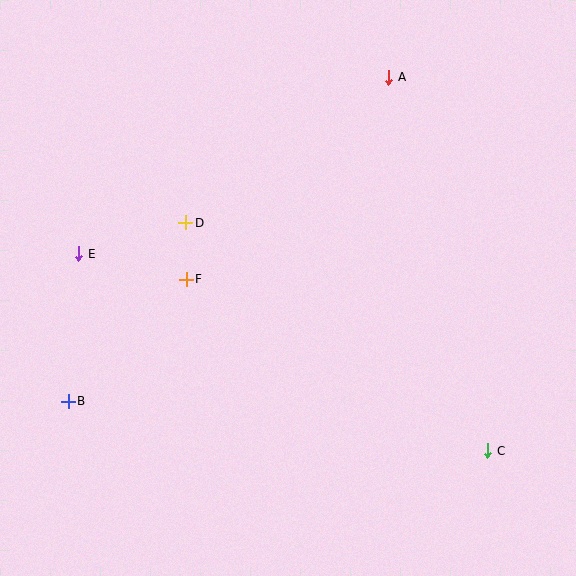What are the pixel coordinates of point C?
Point C is at (488, 451).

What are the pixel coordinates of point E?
Point E is at (79, 254).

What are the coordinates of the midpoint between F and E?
The midpoint between F and E is at (133, 266).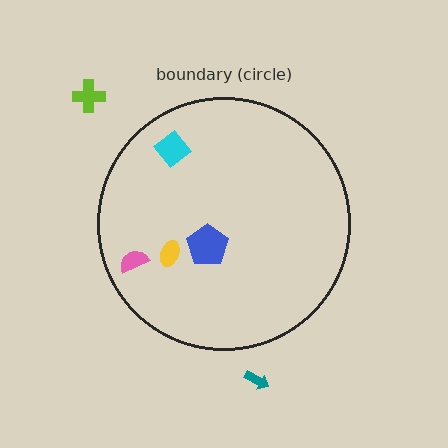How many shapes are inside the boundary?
4 inside, 2 outside.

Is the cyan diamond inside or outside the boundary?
Inside.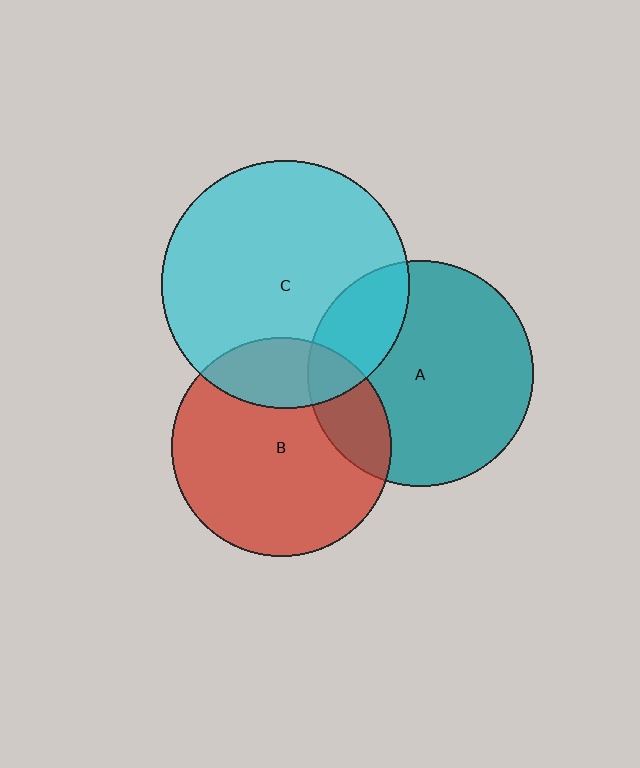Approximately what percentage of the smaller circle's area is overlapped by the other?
Approximately 20%.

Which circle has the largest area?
Circle C (cyan).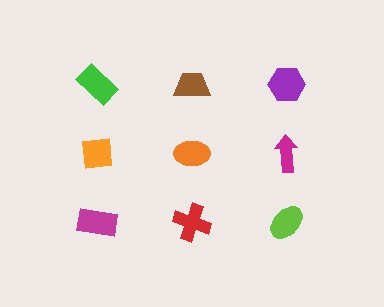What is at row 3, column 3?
A lime ellipse.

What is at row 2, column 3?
A magenta arrow.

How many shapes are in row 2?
3 shapes.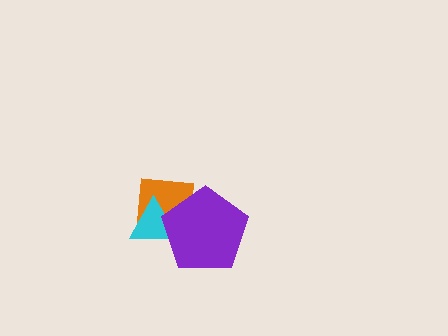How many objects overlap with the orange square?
2 objects overlap with the orange square.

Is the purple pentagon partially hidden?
No, no other shape covers it.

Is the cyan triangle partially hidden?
Yes, it is partially covered by another shape.